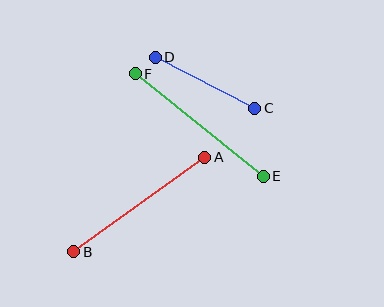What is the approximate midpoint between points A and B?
The midpoint is at approximately (139, 204) pixels.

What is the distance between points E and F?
The distance is approximately 164 pixels.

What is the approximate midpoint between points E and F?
The midpoint is at approximately (199, 125) pixels.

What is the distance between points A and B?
The distance is approximately 161 pixels.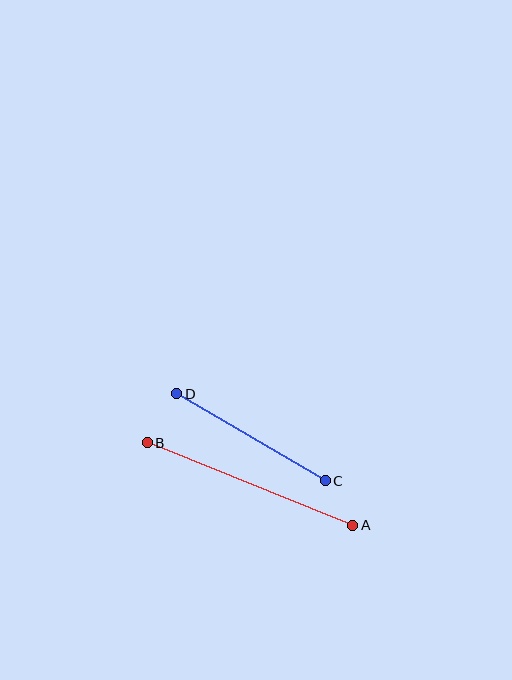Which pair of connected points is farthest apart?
Points A and B are farthest apart.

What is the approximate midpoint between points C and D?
The midpoint is at approximately (251, 437) pixels.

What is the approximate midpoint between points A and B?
The midpoint is at approximately (250, 484) pixels.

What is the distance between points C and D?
The distance is approximately 172 pixels.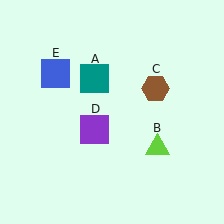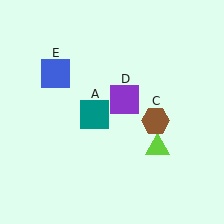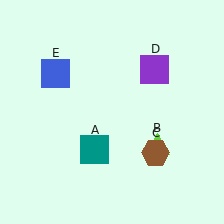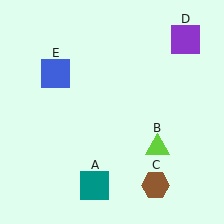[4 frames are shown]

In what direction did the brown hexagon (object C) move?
The brown hexagon (object C) moved down.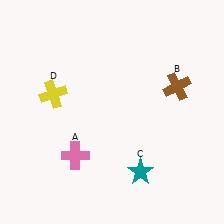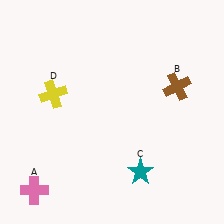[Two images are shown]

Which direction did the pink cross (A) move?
The pink cross (A) moved left.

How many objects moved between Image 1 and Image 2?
1 object moved between the two images.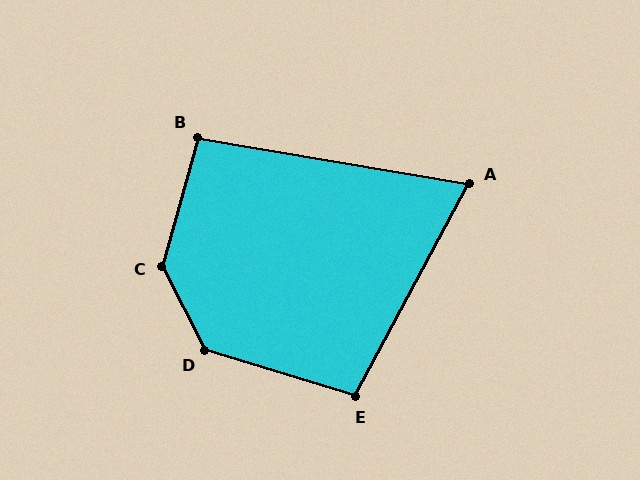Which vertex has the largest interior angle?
C, at approximately 138 degrees.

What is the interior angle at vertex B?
Approximately 96 degrees (obtuse).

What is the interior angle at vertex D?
Approximately 133 degrees (obtuse).